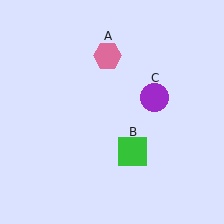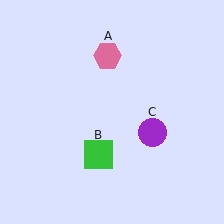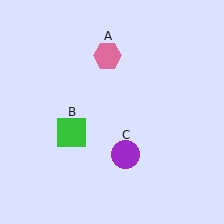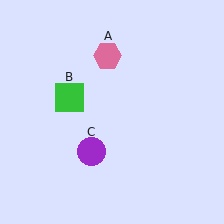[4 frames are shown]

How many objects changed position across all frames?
2 objects changed position: green square (object B), purple circle (object C).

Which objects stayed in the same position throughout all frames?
Pink hexagon (object A) remained stationary.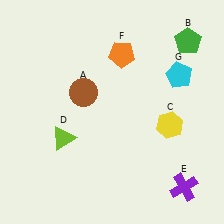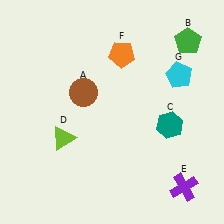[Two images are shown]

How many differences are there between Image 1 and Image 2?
There is 1 difference between the two images.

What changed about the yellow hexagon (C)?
In Image 1, C is yellow. In Image 2, it changed to teal.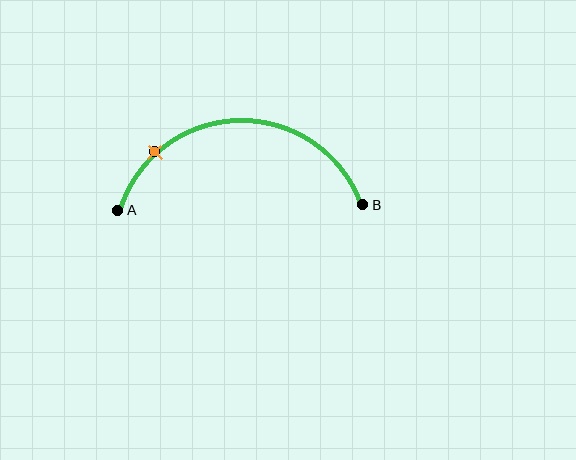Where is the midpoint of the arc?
The arc midpoint is the point on the curve farthest from the straight line joining A and B. It sits above that line.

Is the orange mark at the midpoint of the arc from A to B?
No. The orange mark lies on the arc but is closer to endpoint A. The arc midpoint would be at the point on the curve equidistant along the arc from both A and B.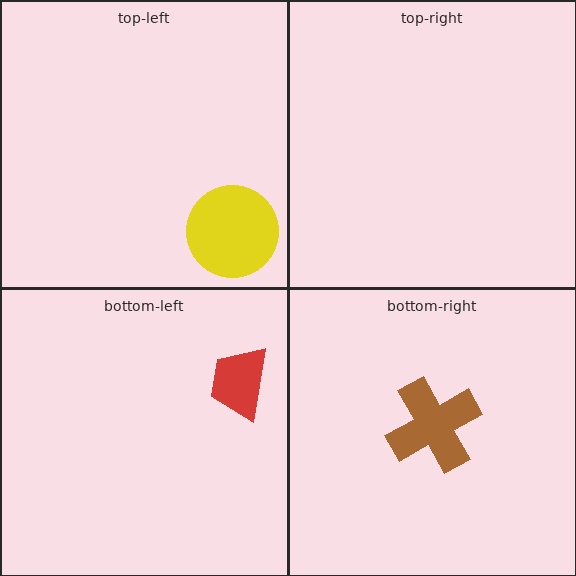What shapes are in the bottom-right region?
The brown cross.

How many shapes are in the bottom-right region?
1.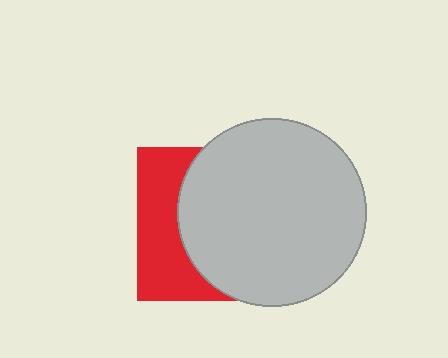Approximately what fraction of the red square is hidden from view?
Roughly 66% of the red square is hidden behind the light gray circle.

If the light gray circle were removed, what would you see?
You would see the complete red square.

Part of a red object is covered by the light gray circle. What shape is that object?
It is a square.